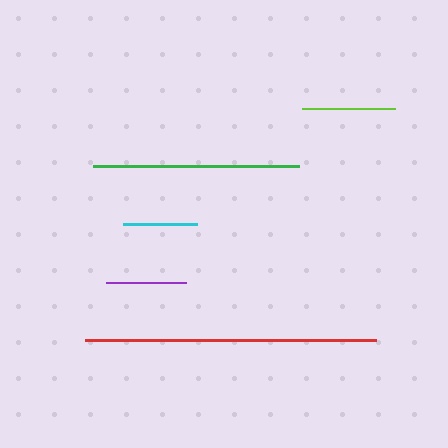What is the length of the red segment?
The red segment is approximately 291 pixels long.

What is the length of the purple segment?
The purple segment is approximately 81 pixels long.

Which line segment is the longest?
The red line is the longest at approximately 291 pixels.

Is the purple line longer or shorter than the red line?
The red line is longer than the purple line.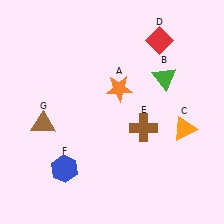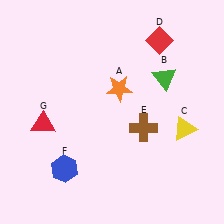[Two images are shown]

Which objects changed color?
C changed from orange to yellow. G changed from brown to red.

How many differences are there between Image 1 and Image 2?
There are 2 differences between the two images.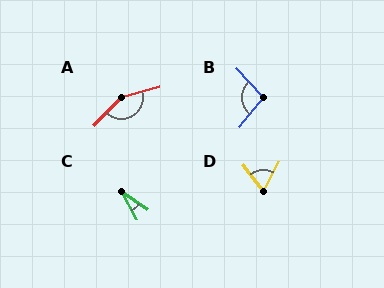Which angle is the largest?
A, at approximately 149 degrees.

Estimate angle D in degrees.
Approximately 65 degrees.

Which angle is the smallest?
C, at approximately 26 degrees.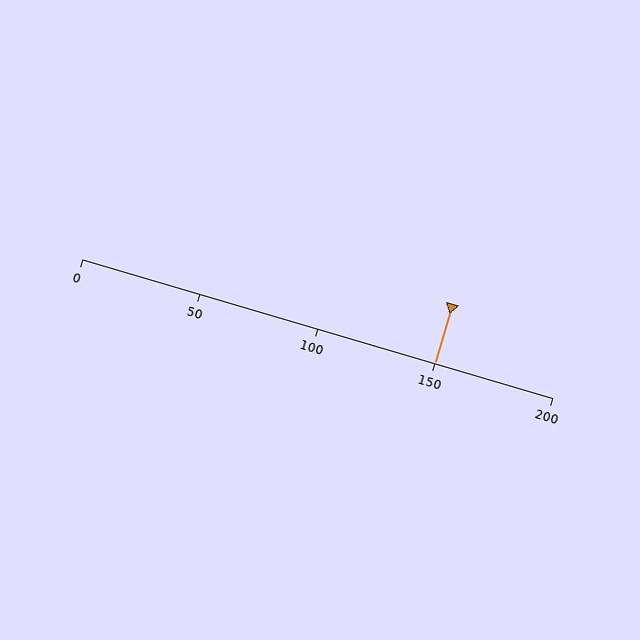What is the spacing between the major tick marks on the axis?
The major ticks are spaced 50 apart.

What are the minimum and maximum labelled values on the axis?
The axis runs from 0 to 200.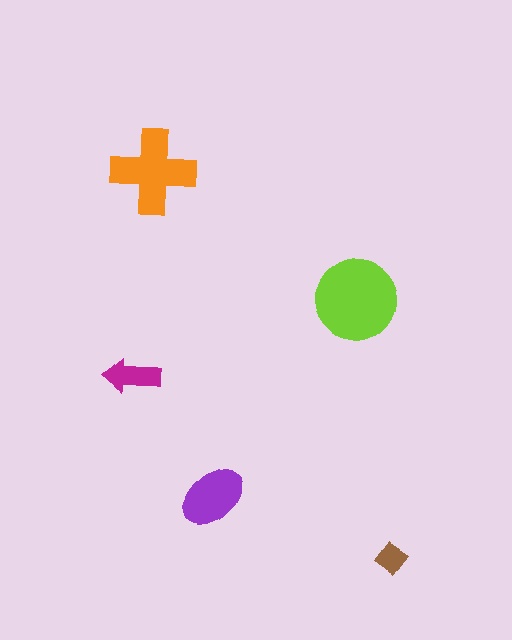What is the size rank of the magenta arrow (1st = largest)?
4th.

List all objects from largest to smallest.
The lime circle, the orange cross, the purple ellipse, the magenta arrow, the brown diamond.